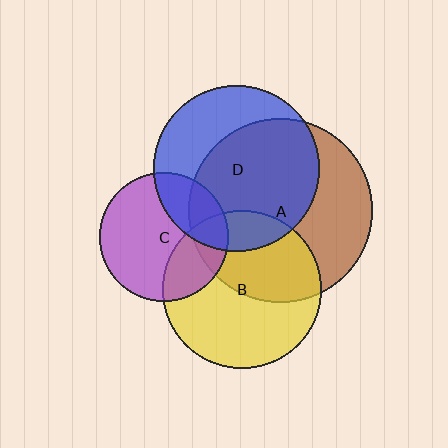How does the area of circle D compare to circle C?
Approximately 1.6 times.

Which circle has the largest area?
Circle A (brown).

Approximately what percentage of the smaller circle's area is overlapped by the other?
Approximately 65%.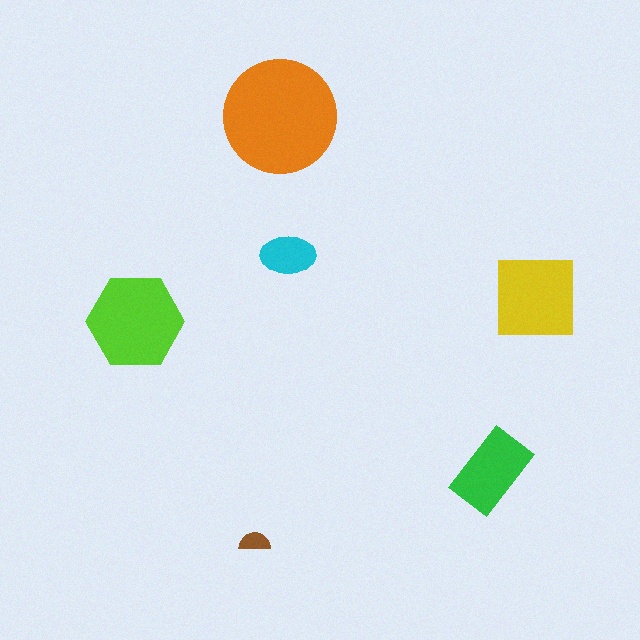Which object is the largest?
The orange circle.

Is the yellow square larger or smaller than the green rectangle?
Larger.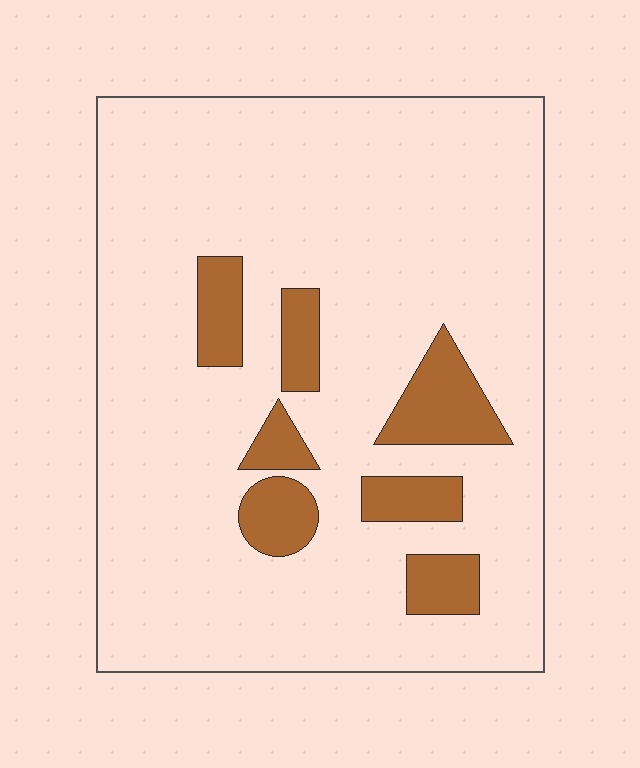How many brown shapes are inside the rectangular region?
7.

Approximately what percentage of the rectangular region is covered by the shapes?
Approximately 15%.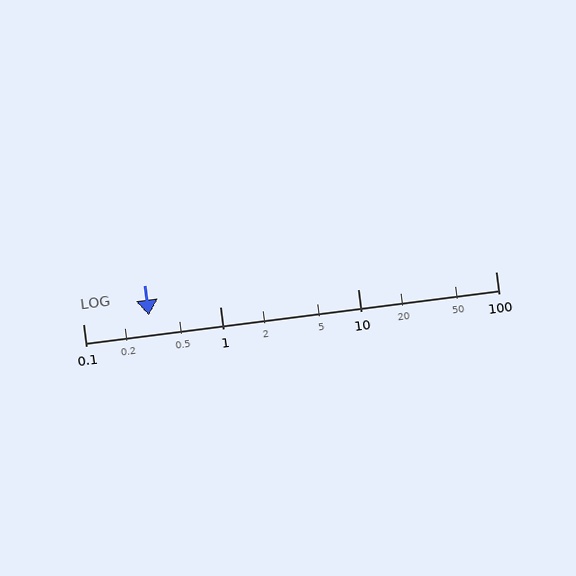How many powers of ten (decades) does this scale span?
The scale spans 3 decades, from 0.1 to 100.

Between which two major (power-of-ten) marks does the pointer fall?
The pointer is between 0.1 and 1.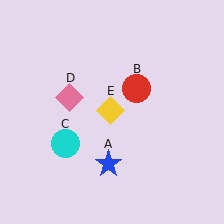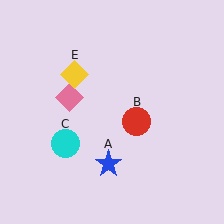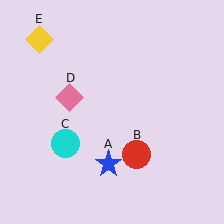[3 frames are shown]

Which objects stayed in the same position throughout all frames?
Blue star (object A) and cyan circle (object C) and pink diamond (object D) remained stationary.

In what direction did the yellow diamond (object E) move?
The yellow diamond (object E) moved up and to the left.